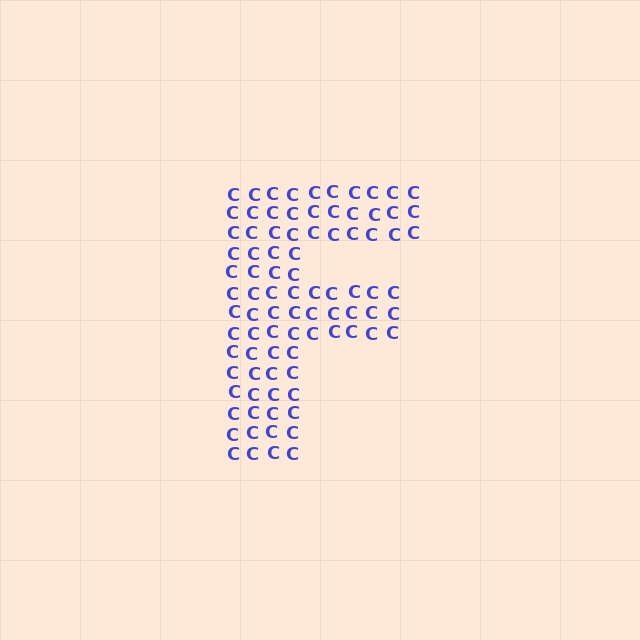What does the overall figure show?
The overall figure shows the letter F.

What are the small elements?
The small elements are letter C's.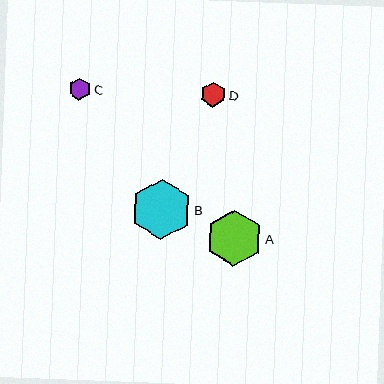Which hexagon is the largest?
Hexagon B is the largest with a size of approximately 60 pixels.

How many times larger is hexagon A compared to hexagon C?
Hexagon A is approximately 2.5 times the size of hexagon C.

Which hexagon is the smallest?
Hexagon C is the smallest with a size of approximately 23 pixels.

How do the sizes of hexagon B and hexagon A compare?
Hexagon B and hexagon A are approximately the same size.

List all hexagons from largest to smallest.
From largest to smallest: B, A, D, C.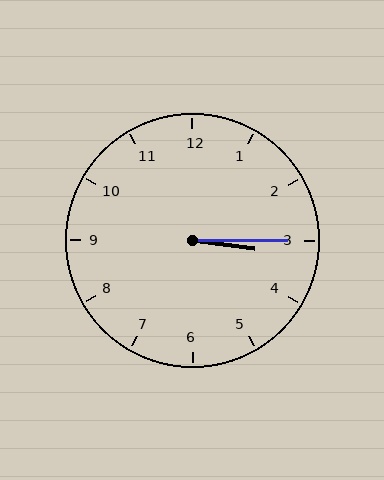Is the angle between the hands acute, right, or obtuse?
It is acute.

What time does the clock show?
3:15.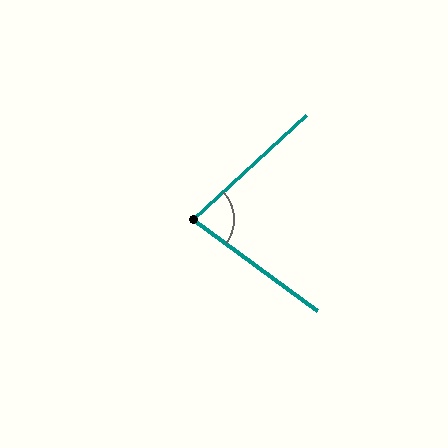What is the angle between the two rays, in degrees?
Approximately 79 degrees.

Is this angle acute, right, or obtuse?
It is acute.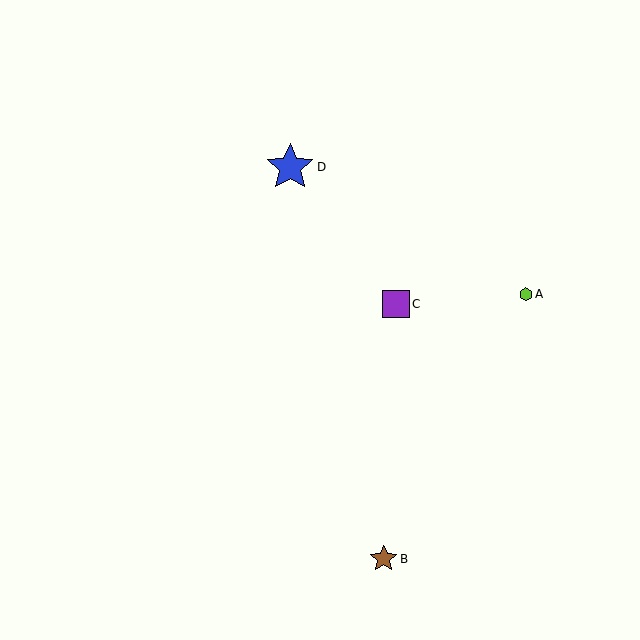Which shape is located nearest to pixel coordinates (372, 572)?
The brown star (labeled B) at (384, 559) is nearest to that location.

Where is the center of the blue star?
The center of the blue star is at (290, 167).